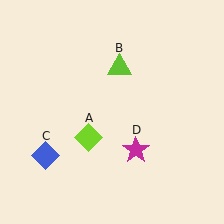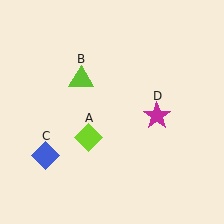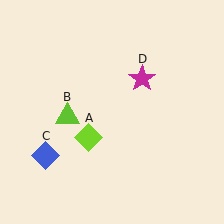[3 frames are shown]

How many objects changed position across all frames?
2 objects changed position: lime triangle (object B), magenta star (object D).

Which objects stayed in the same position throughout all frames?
Lime diamond (object A) and blue diamond (object C) remained stationary.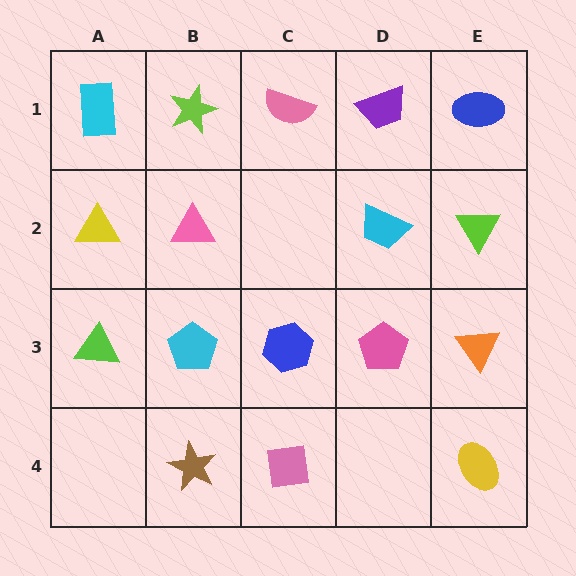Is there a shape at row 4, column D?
No, that cell is empty.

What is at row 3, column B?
A cyan pentagon.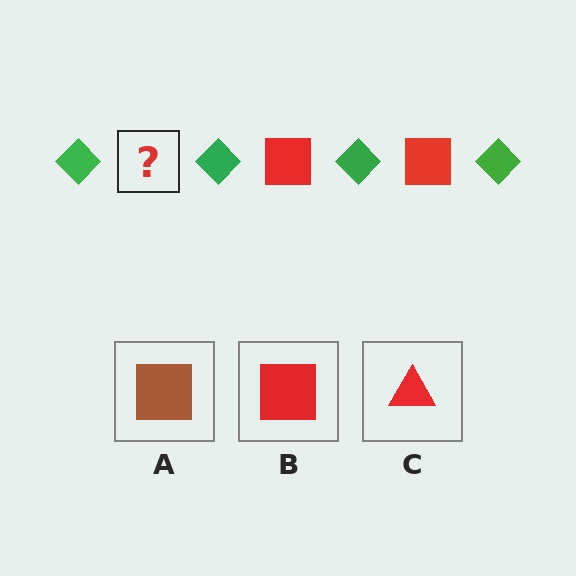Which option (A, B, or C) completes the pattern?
B.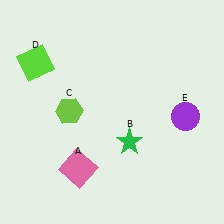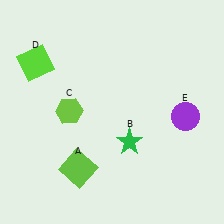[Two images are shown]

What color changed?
The square (A) changed from pink in Image 1 to lime in Image 2.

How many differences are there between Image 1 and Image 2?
There is 1 difference between the two images.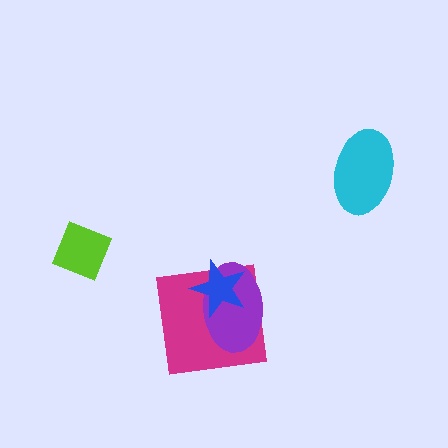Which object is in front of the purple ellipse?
The blue star is in front of the purple ellipse.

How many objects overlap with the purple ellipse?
2 objects overlap with the purple ellipse.